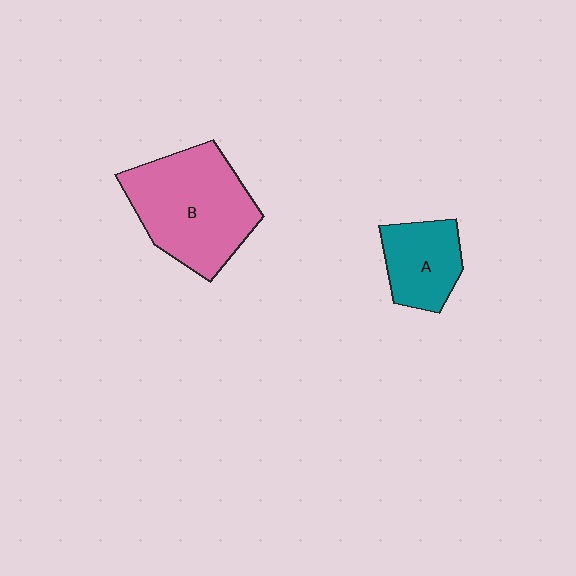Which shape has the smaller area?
Shape A (teal).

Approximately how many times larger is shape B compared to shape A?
Approximately 2.0 times.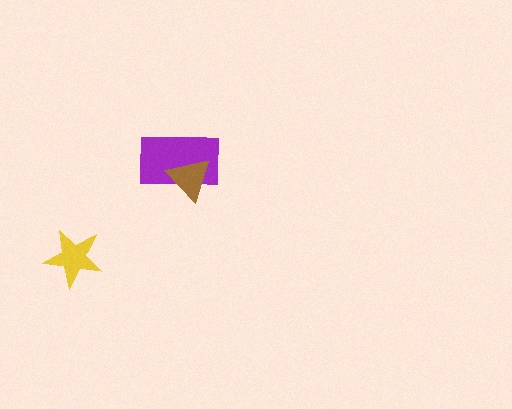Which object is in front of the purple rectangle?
The brown triangle is in front of the purple rectangle.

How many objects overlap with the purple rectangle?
1 object overlaps with the purple rectangle.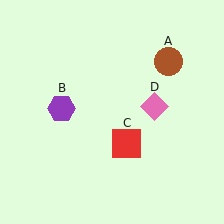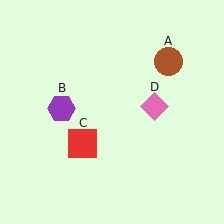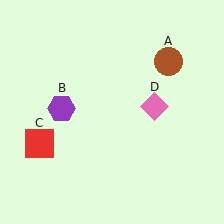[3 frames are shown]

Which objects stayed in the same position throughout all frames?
Brown circle (object A) and purple hexagon (object B) and pink diamond (object D) remained stationary.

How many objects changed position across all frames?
1 object changed position: red square (object C).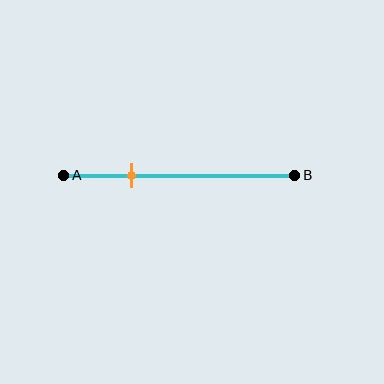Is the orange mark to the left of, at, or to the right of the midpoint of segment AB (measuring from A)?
The orange mark is to the left of the midpoint of segment AB.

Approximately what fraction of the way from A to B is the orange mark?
The orange mark is approximately 30% of the way from A to B.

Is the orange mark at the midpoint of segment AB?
No, the mark is at about 30% from A, not at the 50% midpoint.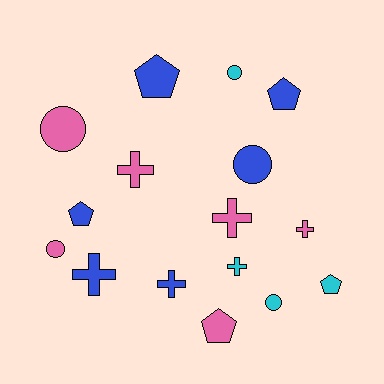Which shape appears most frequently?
Cross, with 6 objects.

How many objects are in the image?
There are 16 objects.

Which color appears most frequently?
Blue, with 6 objects.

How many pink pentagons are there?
There is 1 pink pentagon.